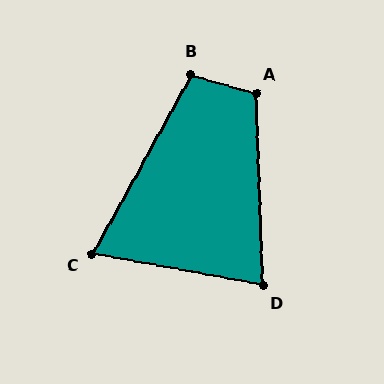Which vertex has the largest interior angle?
A, at approximately 108 degrees.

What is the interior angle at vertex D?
Approximately 78 degrees (acute).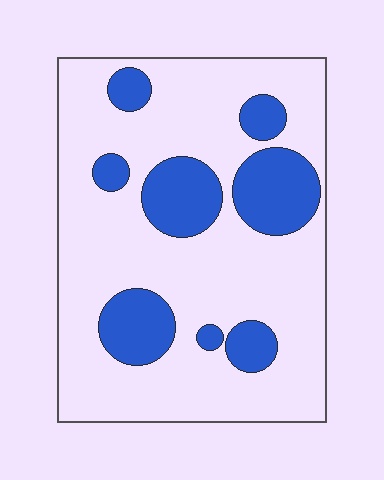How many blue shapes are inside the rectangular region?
8.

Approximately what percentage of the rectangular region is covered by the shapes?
Approximately 25%.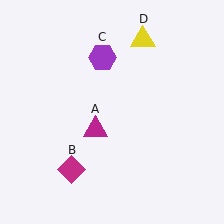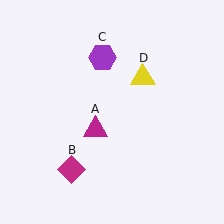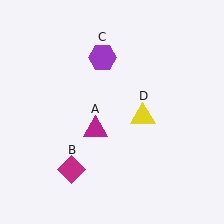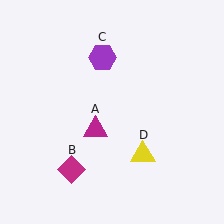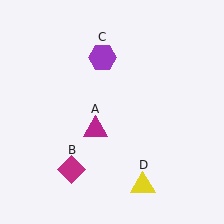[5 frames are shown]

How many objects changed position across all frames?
1 object changed position: yellow triangle (object D).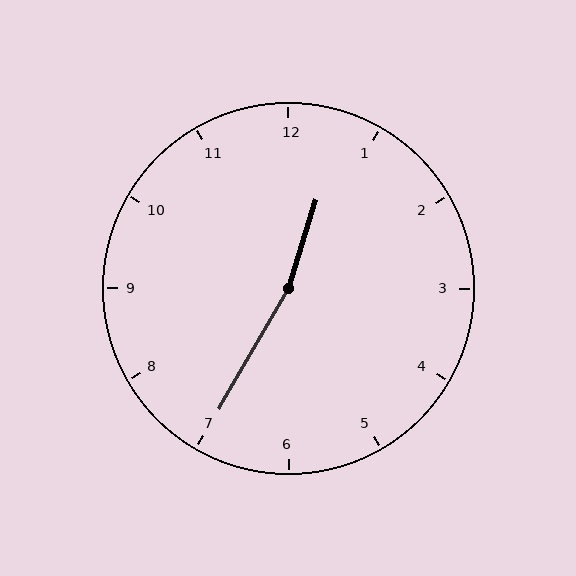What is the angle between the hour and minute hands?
Approximately 168 degrees.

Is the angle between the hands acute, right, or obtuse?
It is obtuse.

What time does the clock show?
12:35.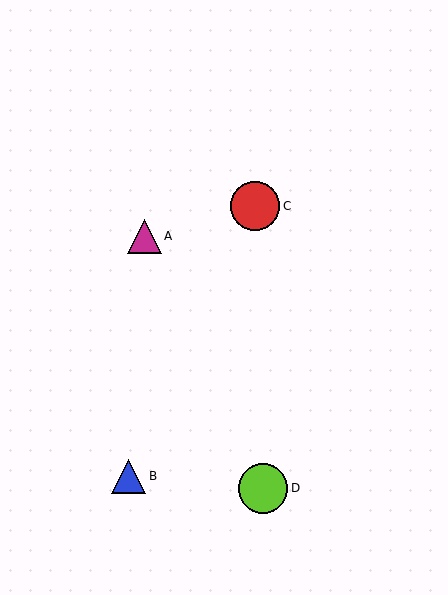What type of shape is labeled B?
Shape B is a blue triangle.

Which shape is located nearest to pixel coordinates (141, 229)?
The magenta triangle (labeled A) at (144, 236) is nearest to that location.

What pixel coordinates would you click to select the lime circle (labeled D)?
Click at (263, 488) to select the lime circle D.